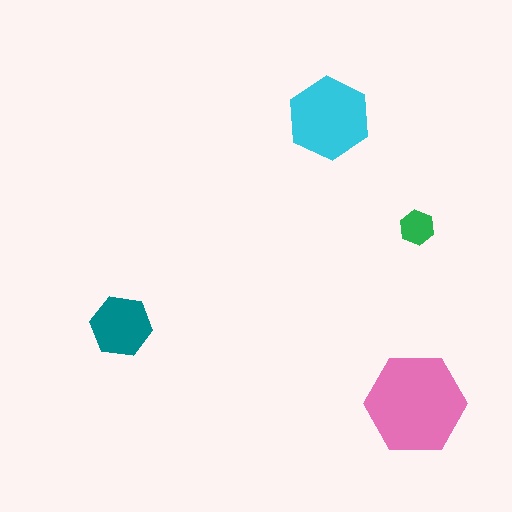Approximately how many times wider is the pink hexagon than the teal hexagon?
About 1.5 times wider.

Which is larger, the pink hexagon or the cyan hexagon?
The pink one.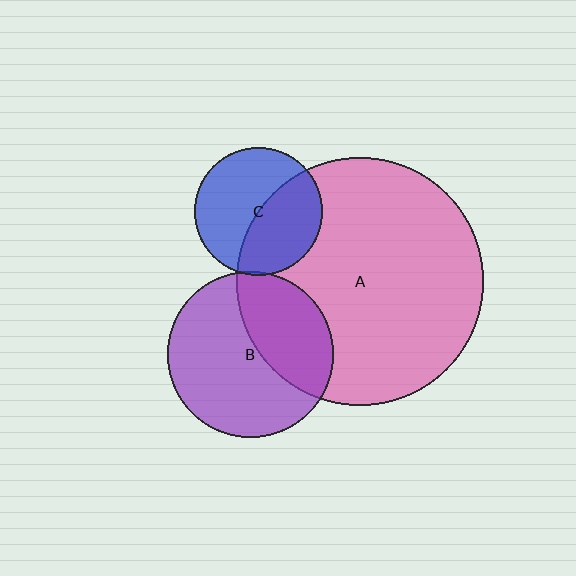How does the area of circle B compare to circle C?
Approximately 1.7 times.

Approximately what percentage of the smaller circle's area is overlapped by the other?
Approximately 5%.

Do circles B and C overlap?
Yes.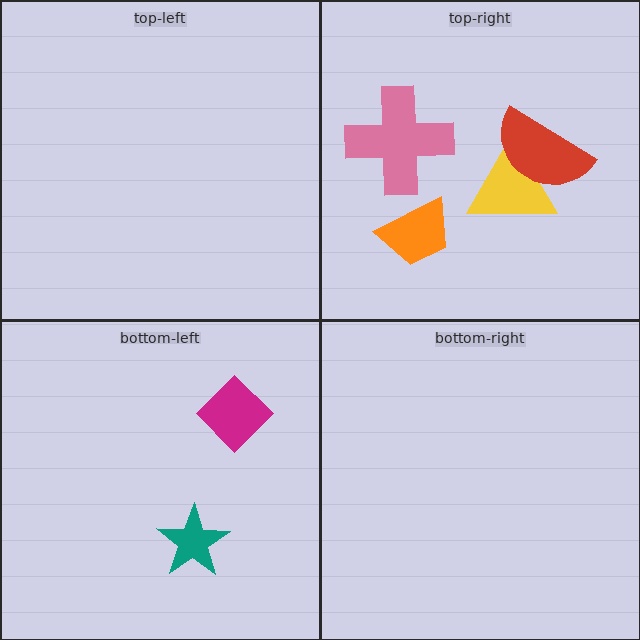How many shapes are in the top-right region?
4.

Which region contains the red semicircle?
The top-right region.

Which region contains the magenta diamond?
The bottom-left region.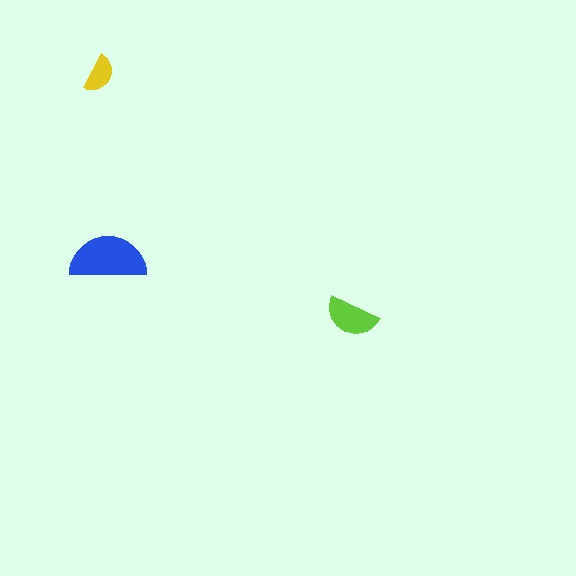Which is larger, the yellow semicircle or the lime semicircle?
The lime one.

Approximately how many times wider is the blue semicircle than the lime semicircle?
About 1.5 times wider.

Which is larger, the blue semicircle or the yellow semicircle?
The blue one.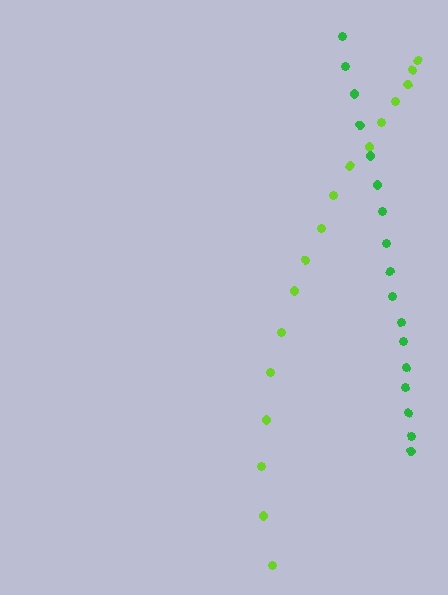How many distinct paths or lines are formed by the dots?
There are 2 distinct paths.